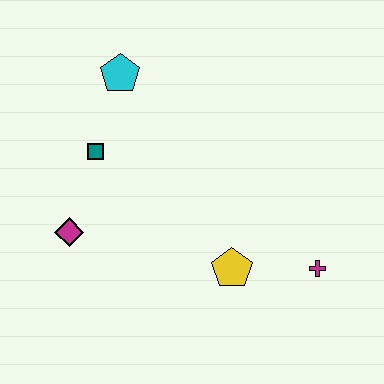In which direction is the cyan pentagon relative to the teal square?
The cyan pentagon is above the teal square.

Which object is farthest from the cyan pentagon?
The magenta cross is farthest from the cyan pentagon.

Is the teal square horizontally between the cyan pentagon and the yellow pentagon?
No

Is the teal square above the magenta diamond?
Yes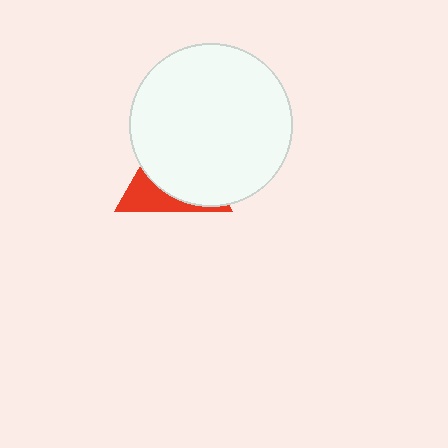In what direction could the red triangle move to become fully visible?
The red triangle could move toward the lower-left. That would shift it out from behind the white circle entirely.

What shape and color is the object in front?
The object in front is a white circle.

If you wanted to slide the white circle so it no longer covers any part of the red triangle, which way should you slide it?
Slide it toward the upper-right — that is the most direct way to separate the two shapes.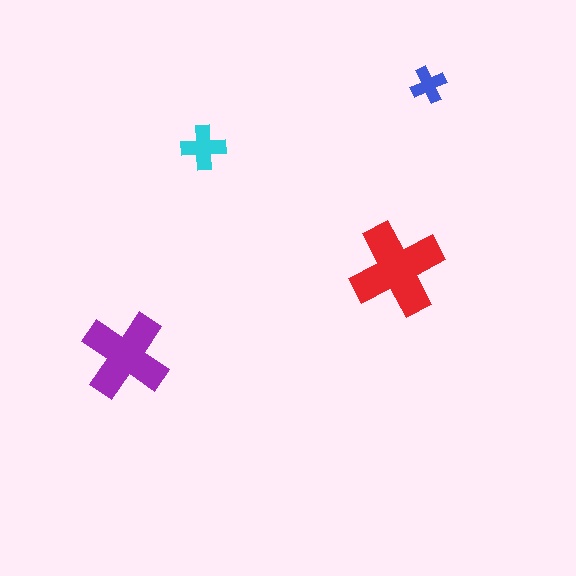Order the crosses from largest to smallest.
the red one, the purple one, the cyan one, the blue one.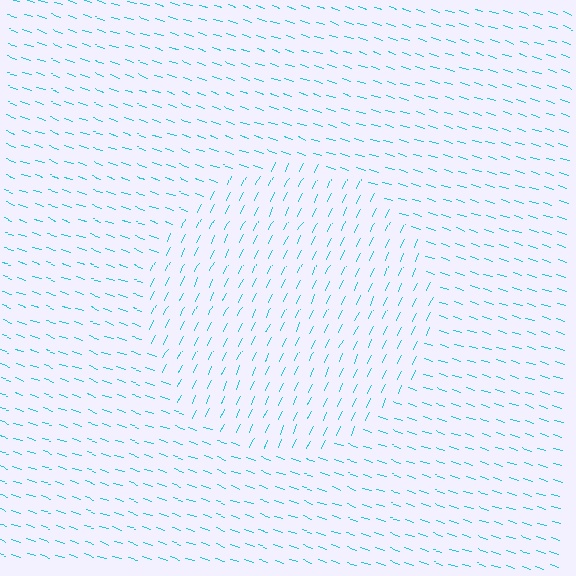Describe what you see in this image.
The image is filled with small cyan line segments. A circle region in the image has lines oriented differently from the surrounding lines, creating a visible texture boundary.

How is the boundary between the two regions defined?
The boundary is defined purely by a change in line orientation (approximately 82 degrees difference). All lines are the same color and thickness.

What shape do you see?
I see a circle.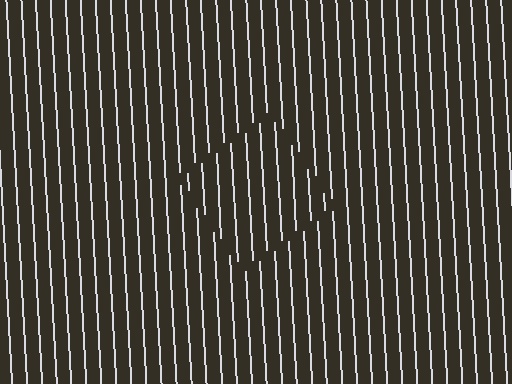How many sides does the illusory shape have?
4 sides — the line-ends trace a square.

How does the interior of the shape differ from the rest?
The interior of the shape contains the same grating, shifted by half a period — the contour is defined by the phase discontinuity where line-ends from the inner and outer gratings abut.